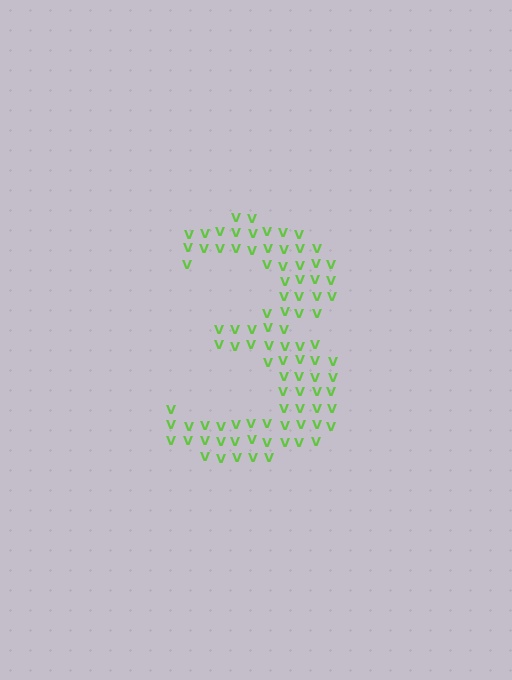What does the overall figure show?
The overall figure shows the digit 3.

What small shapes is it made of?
It is made of small letter V's.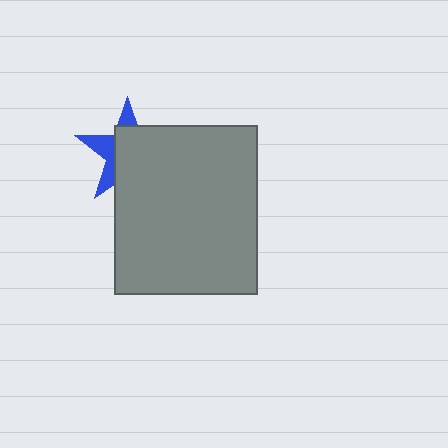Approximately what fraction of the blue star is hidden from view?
Roughly 66% of the blue star is hidden behind the gray rectangle.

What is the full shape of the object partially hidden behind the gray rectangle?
The partially hidden object is a blue star.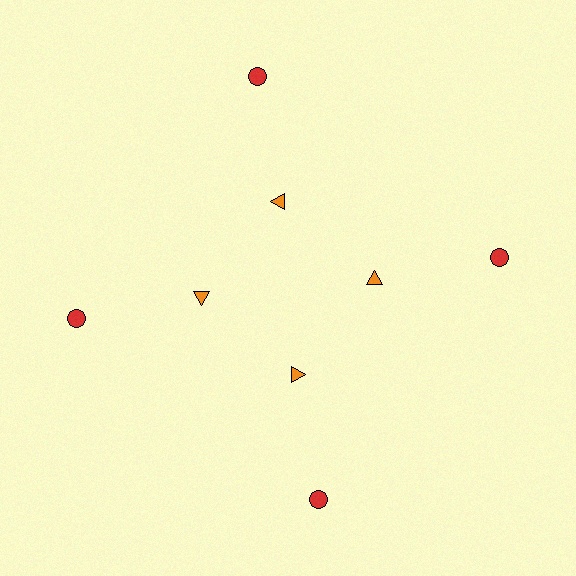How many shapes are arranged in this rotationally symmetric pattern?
There are 8 shapes, arranged in 4 groups of 2.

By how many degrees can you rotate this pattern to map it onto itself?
The pattern maps onto itself every 90 degrees of rotation.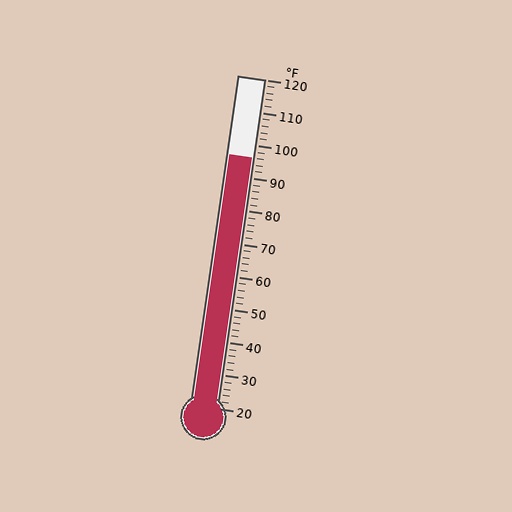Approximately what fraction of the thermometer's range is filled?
The thermometer is filled to approximately 75% of its range.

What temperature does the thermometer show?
The thermometer shows approximately 96°F.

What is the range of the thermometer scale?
The thermometer scale ranges from 20°F to 120°F.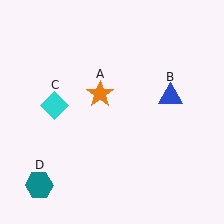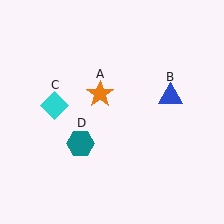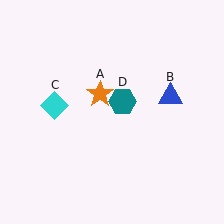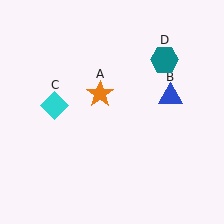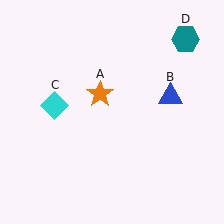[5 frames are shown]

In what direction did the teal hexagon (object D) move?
The teal hexagon (object D) moved up and to the right.